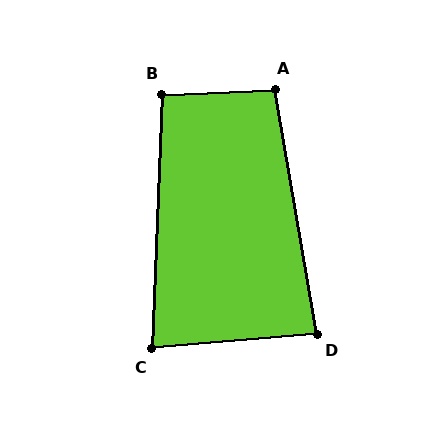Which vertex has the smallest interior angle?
C, at approximately 83 degrees.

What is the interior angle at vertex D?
Approximately 85 degrees (approximately right).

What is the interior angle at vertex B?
Approximately 95 degrees (approximately right).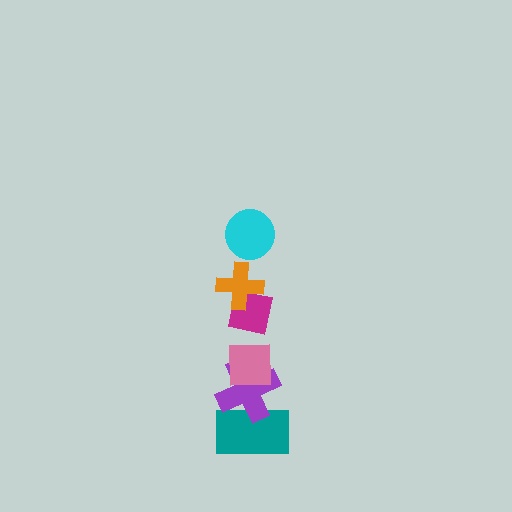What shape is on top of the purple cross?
The pink square is on top of the purple cross.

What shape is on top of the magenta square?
The orange cross is on top of the magenta square.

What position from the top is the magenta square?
The magenta square is 3rd from the top.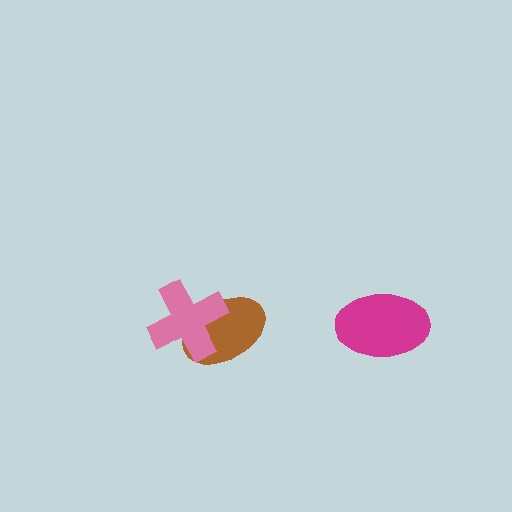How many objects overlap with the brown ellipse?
1 object overlaps with the brown ellipse.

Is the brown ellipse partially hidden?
Yes, it is partially covered by another shape.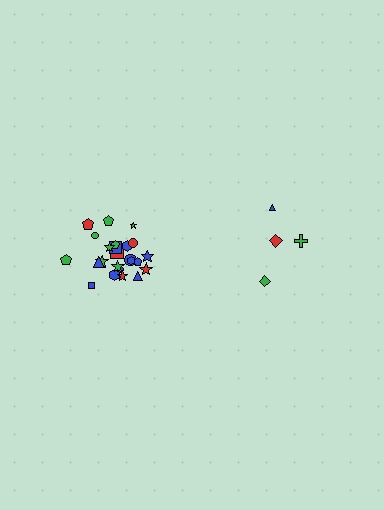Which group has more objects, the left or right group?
The left group.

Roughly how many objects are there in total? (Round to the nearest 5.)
Roughly 30 objects in total.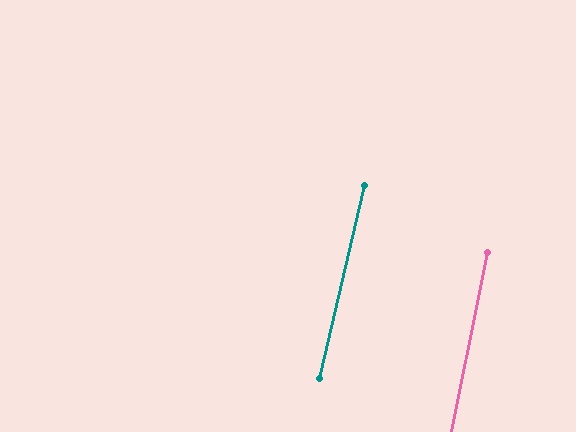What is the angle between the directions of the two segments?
Approximately 2 degrees.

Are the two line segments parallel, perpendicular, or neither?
Parallel — their directions differ by only 1.8°.